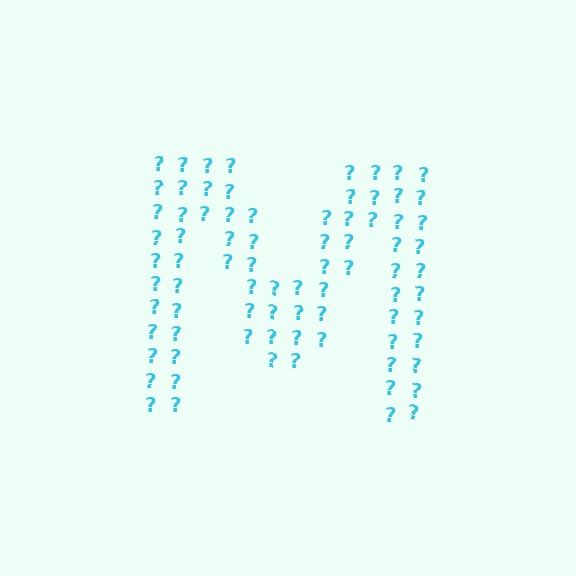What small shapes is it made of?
It is made of small question marks.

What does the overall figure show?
The overall figure shows the letter M.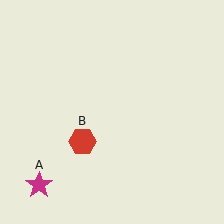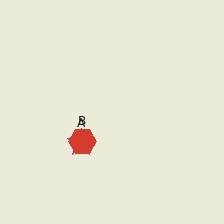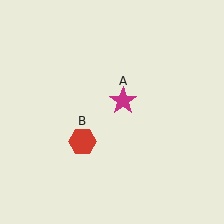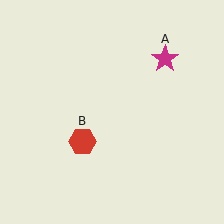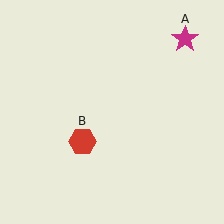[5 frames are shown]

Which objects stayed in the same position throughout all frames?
Red hexagon (object B) remained stationary.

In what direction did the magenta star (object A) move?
The magenta star (object A) moved up and to the right.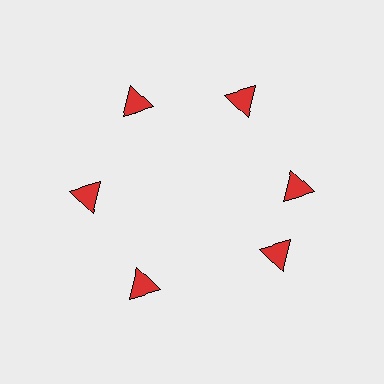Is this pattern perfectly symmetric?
No. The 6 red triangles are arranged in a ring, but one element near the 5 o'clock position is rotated out of alignment along the ring, breaking the 6-fold rotational symmetry.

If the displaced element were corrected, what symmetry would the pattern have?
It would have 6-fold rotational symmetry — the pattern would map onto itself every 60 degrees.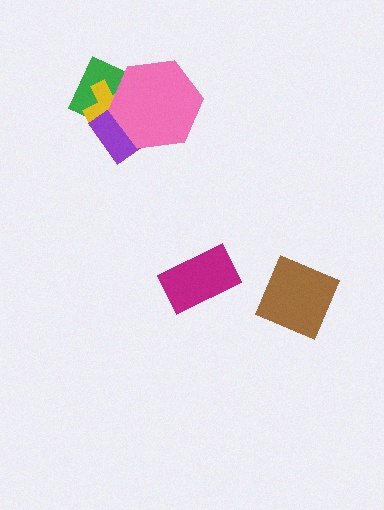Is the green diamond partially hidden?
Yes, it is partially covered by another shape.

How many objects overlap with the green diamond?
3 objects overlap with the green diamond.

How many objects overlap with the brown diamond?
0 objects overlap with the brown diamond.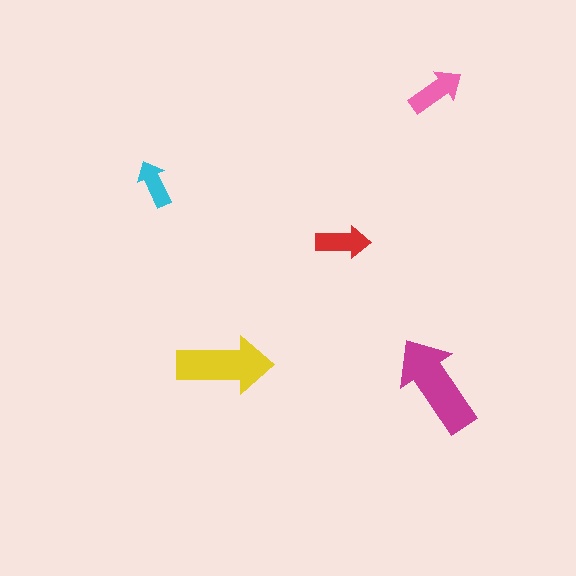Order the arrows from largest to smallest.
the magenta one, the yellow one, the pink one, the red one, the cyan one.